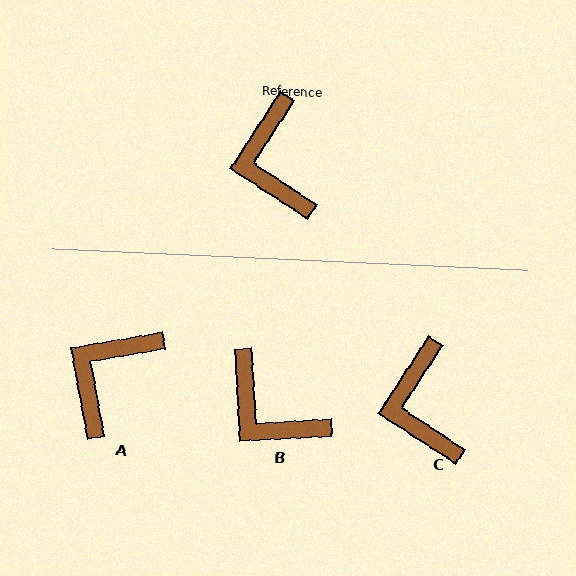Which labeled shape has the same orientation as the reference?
C.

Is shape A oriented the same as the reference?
No, it is off by about 47 degrees.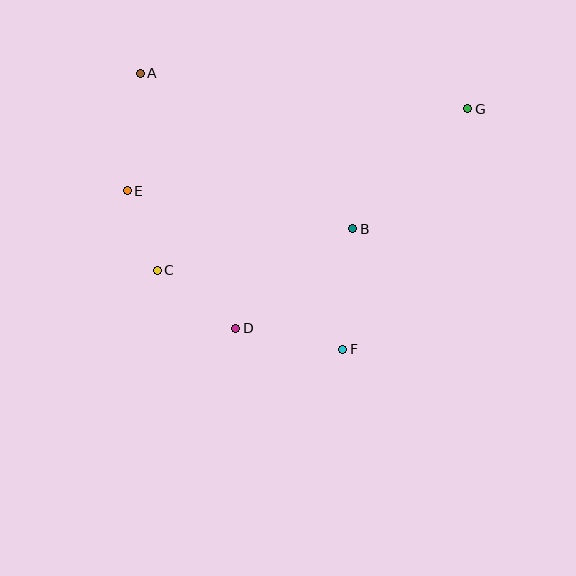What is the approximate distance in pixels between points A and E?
The distance between A and E is approximately 118 pixels.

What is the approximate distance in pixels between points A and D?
The distance between A and D is approximately 272 pixels.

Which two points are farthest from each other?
Points E and G are farthest from each other.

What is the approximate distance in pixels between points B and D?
The distance between B and D is approximately 154 pixels.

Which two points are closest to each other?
Points C and E are closest to each other.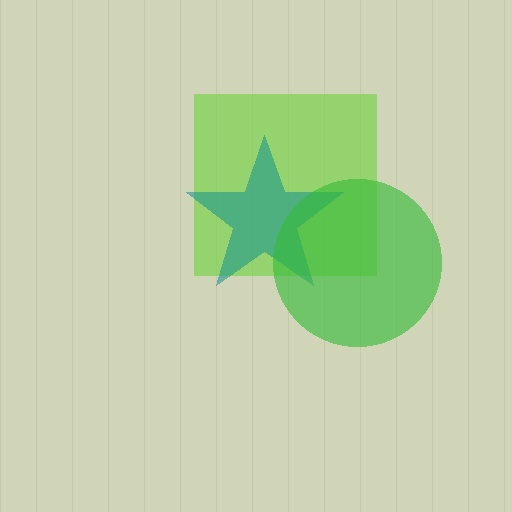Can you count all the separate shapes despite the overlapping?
Yes, there are 3 separate shapes.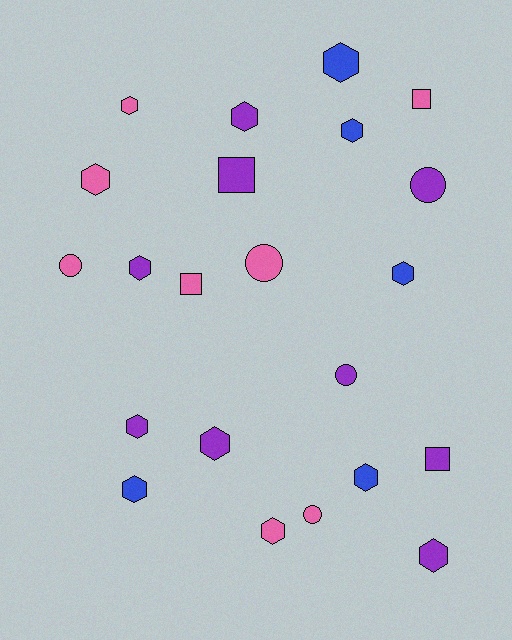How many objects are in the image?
There are 22 objects.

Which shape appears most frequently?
Hexagon, with 13 objects.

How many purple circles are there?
There are 2 purple circles.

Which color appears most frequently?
Purple, with 9 objects.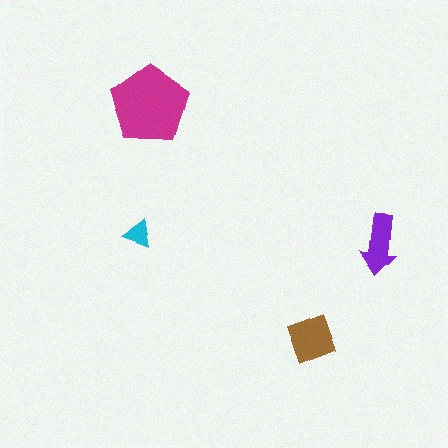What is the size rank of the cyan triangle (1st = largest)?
4th.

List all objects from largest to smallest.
The magenta pentagon, the brown diamond, the purple arrow, the cyan triangle.